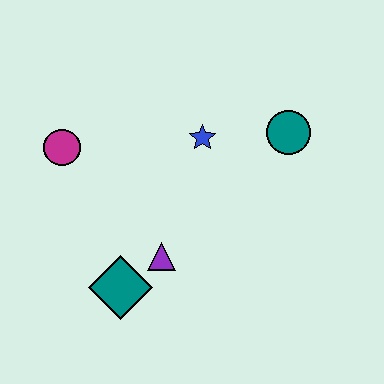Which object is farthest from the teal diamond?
The teal circle is farthest from the teal diamond.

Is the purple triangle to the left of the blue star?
Yes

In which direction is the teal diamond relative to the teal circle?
The teal diamond is to the left of the teal circle.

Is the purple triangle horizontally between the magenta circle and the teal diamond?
No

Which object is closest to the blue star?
The teal circle is closest to the blue star.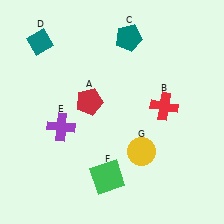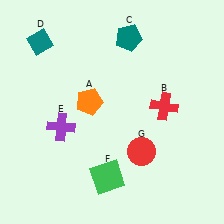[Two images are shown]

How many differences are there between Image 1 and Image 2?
There are 2 differences between the two images.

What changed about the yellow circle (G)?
In Image 1, G is yellow. In Image 2, it changed to red.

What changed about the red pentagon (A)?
In Image 1, A is red. In Image 2, it changed to orange.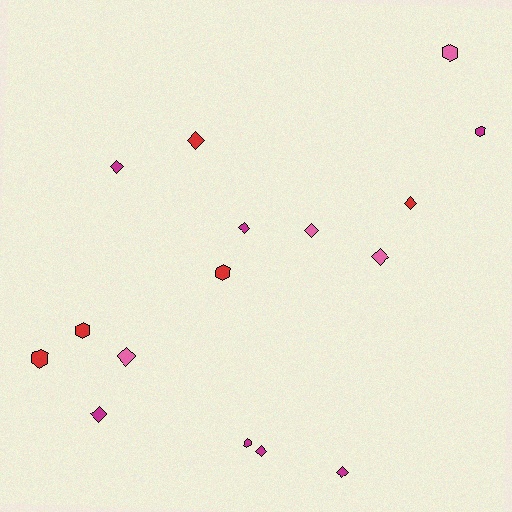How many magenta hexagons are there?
There are 2 magenta hexagons.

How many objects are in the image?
There are 16 objects.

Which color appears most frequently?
Magenta, with 7 objects.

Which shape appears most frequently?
Diamond, with 10 objects.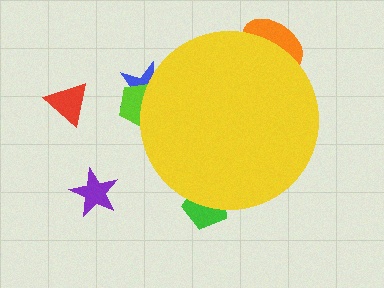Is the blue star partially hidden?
Yes, the blue star is partially hidden behind the yellow circle.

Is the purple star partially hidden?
No, the purple star is fully visible.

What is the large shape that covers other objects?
A yellow circle.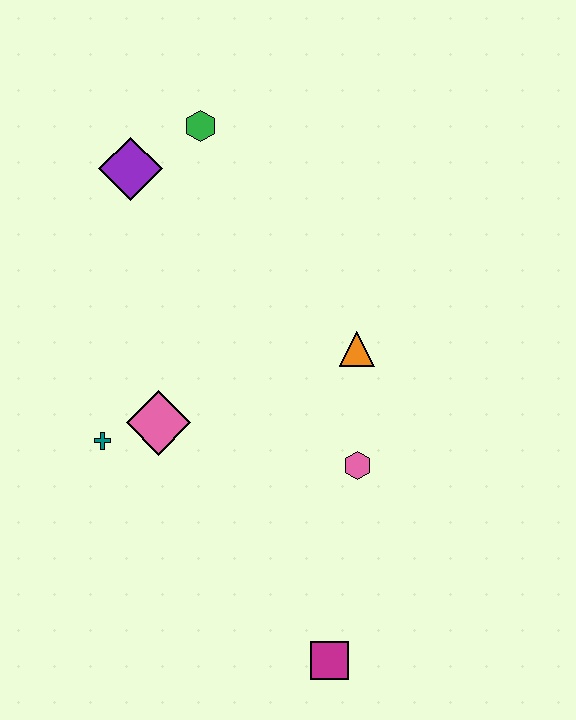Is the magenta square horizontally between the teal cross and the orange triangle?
Yes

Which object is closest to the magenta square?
The pink hexagon is closest to the magenta square.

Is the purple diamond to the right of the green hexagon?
No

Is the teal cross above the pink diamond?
No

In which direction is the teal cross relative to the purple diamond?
The teal cross is below the purple diamond.